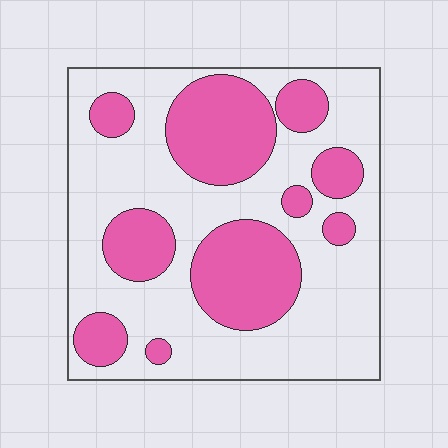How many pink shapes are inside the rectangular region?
10.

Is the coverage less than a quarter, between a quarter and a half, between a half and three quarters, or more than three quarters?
Between a quarter and a half.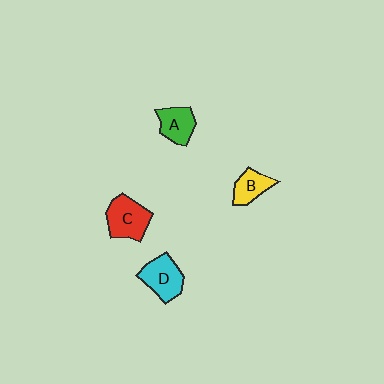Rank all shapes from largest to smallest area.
From largest to smallest: C (red), D (cyan), A (green), B (yellow).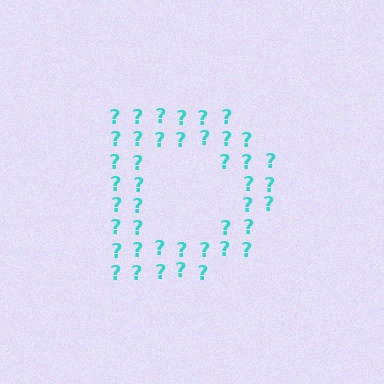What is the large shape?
The large shape is the letter D.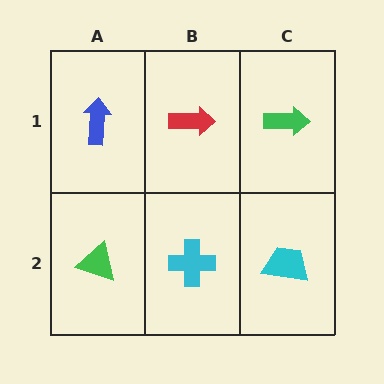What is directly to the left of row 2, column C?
A cyan cross.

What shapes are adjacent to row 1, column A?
A green triangle (row 2, column A), a red arrow (row 1, column B).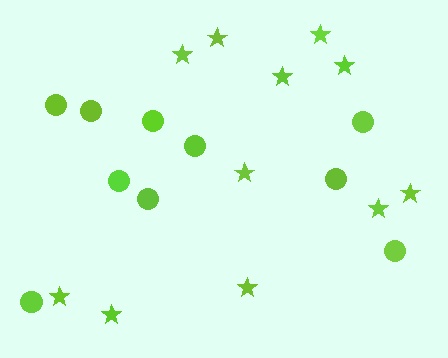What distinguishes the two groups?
There are 2 groups: one group of stars (11) and one group of circles (10).